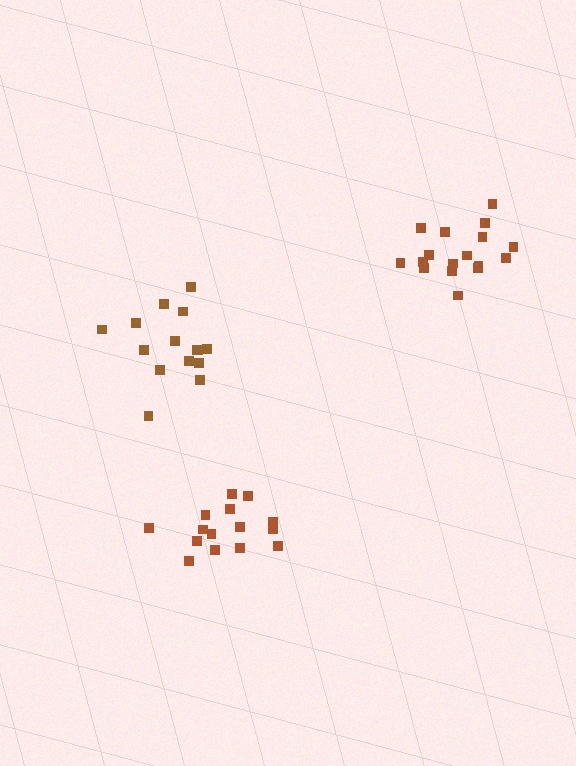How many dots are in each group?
Group 1: 15 dots, Group 2: 15 dots, Group 3: 17 dots (47 total).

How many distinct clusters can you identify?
There are 3 distinct clusters.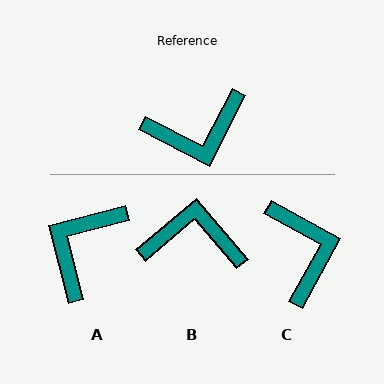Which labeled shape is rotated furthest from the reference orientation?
B, about 157 degrees away.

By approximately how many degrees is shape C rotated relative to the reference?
Approximately 88 degrees counter-clockwise.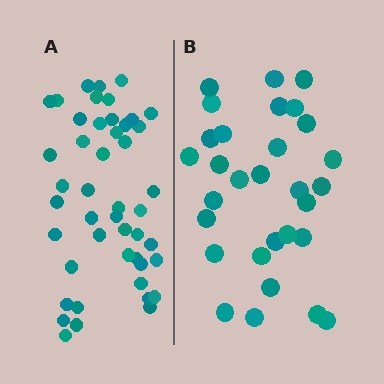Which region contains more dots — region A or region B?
Region A (the left region) has more dots.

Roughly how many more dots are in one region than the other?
Region A has approximately 15 more dots than region B.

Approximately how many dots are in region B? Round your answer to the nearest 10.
About 30 dots.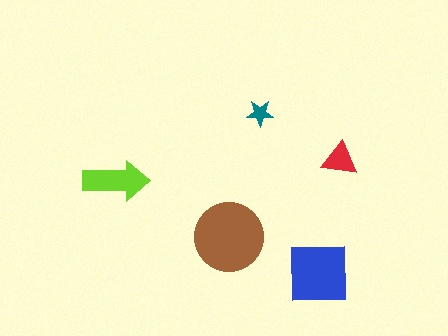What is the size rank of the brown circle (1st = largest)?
1st.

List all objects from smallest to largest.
The teal star, the red triangle, the lime arrow, the blue square, the brown circle.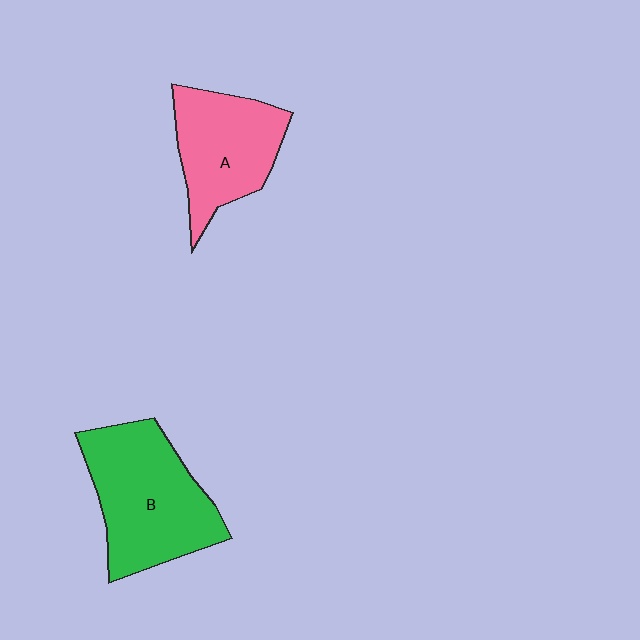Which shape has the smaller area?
Shape A (pink).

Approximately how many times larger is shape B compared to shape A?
Approximately 1.3 times.